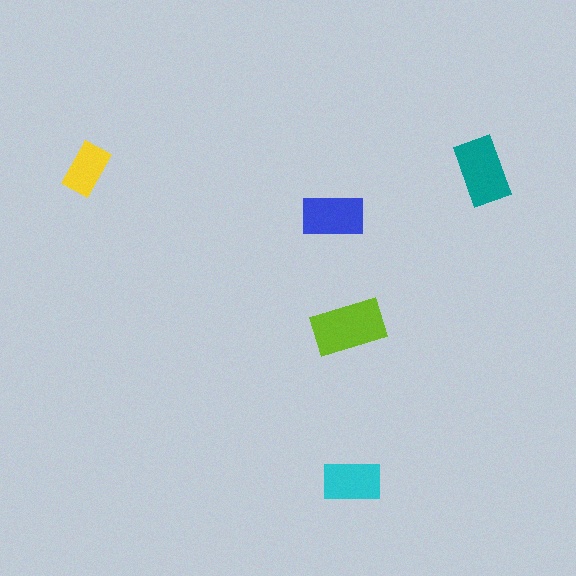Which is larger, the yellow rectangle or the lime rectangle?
The lime one.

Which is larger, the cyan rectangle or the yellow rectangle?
The cyan one.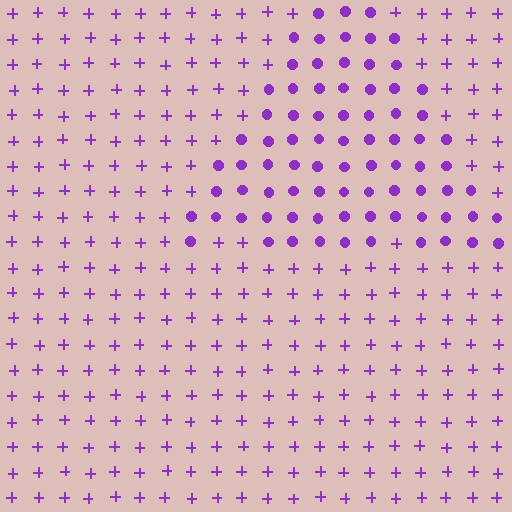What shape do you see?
I see a triangle.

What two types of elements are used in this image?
The image uses circles inside the triangle region and plus signs outside it.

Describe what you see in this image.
The image is filled with small purple elements arranged in a uniform grid. A triangle-shaped region contains circles, while the surrounding area contains plus signs. The boundary is defined purely by the change in element shape.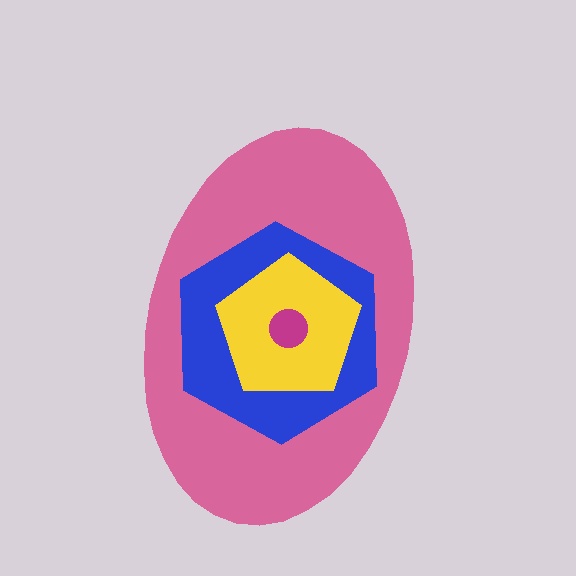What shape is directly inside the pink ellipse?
The blue hexagon.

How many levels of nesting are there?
4.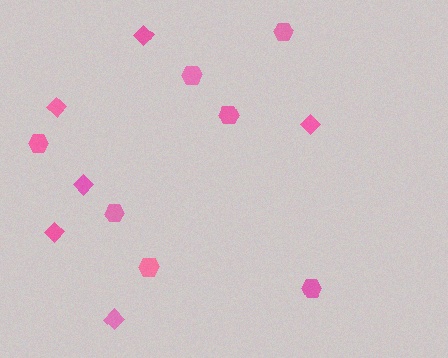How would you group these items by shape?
There are 2 groups: one group of diamonds (6) and one group of hexagons (7).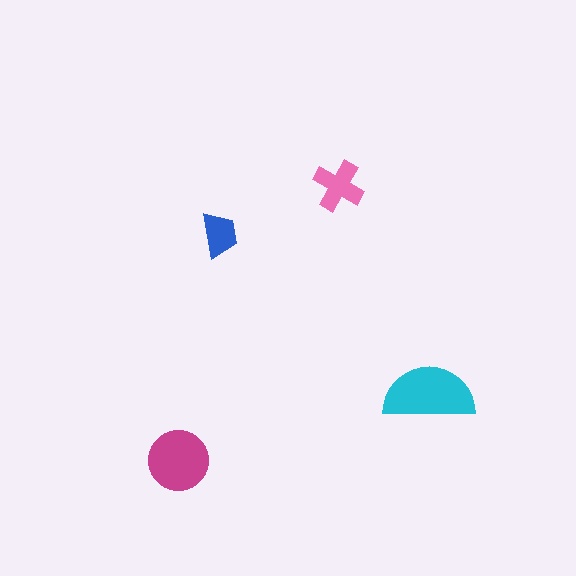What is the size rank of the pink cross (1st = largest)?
3rd.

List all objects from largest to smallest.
The cyan semicircle, the magenta circle, the pink cross, the blue trapezoid.